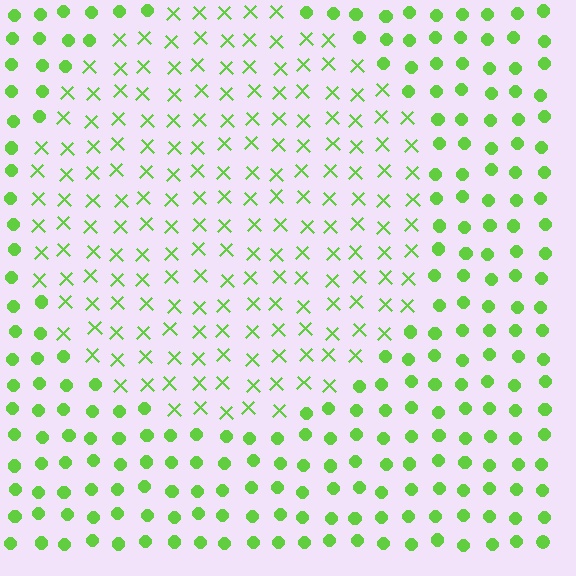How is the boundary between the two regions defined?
The boundary is defined by a change in element shape: X marks inside vs. circles outside. All elements share the same color and spacing.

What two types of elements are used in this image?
The image uses X marks inside the circle region and circles outside it.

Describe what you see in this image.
The image is filled with small lime elements arranged in a uniform grid. A circle-shaped region contains X marks, while the surrounding area contains circles. The boundary is defined purely by the change in element shape.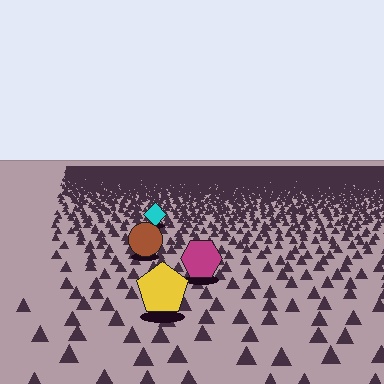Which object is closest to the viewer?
The yellow pentagon is closest. The texture marks near it are larger and more spread out.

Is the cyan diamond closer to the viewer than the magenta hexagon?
No. The magenta hexagon is closer — you can tell from the texture gradient: the ground texture is coarser near it.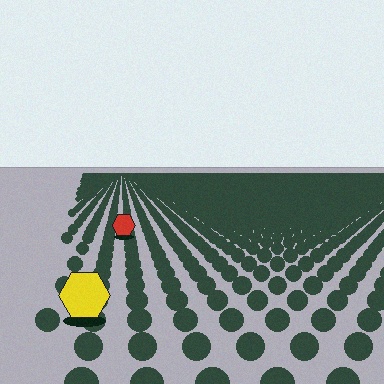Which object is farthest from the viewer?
The red hexagon is farthest from the viewer. It appears smaller and the ground texture around it is denser.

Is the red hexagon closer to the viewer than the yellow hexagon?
No. The yellow hexagon is closer — you can tell from the texture gradient: the ground texture is coarser near it.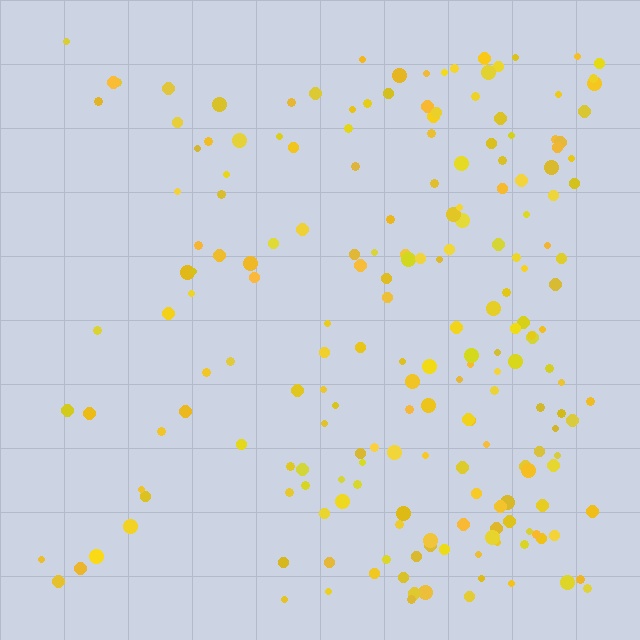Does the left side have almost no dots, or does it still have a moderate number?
Still a moderate number, just noticeably fewer than the right.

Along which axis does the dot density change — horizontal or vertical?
Horizontal.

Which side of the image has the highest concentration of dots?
The right.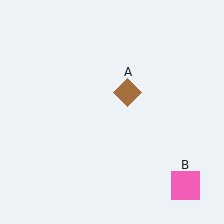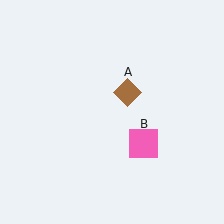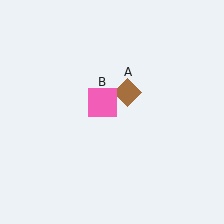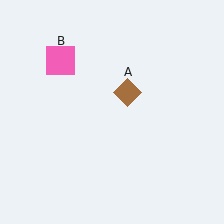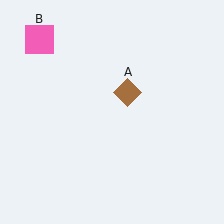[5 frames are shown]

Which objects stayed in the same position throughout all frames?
Brown diamond (object A) remained stationary.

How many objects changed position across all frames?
1 object changed position: pink square (object B).